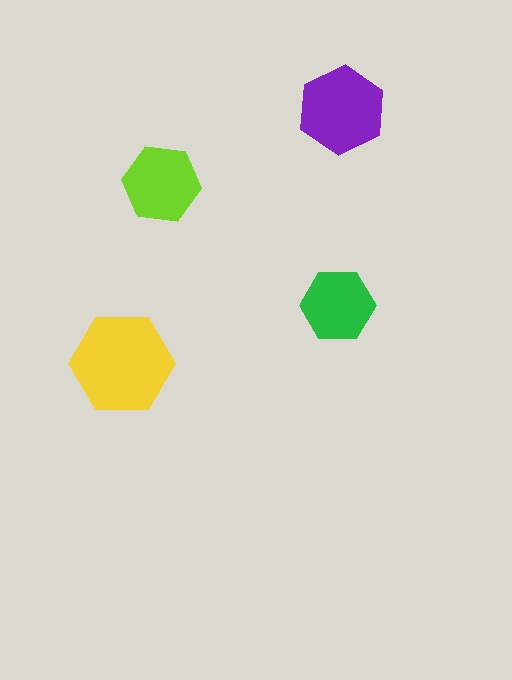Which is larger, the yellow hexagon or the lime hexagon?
The yellow one.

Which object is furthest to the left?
The yellow hexagon is leftmost.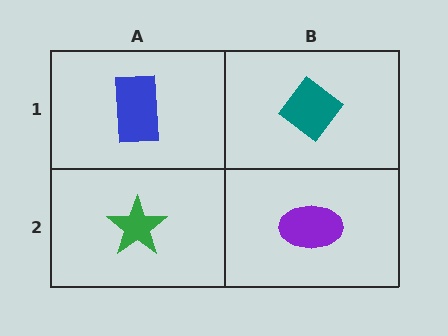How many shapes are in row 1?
2 shapes.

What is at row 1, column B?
A teal diamond.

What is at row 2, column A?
A green star.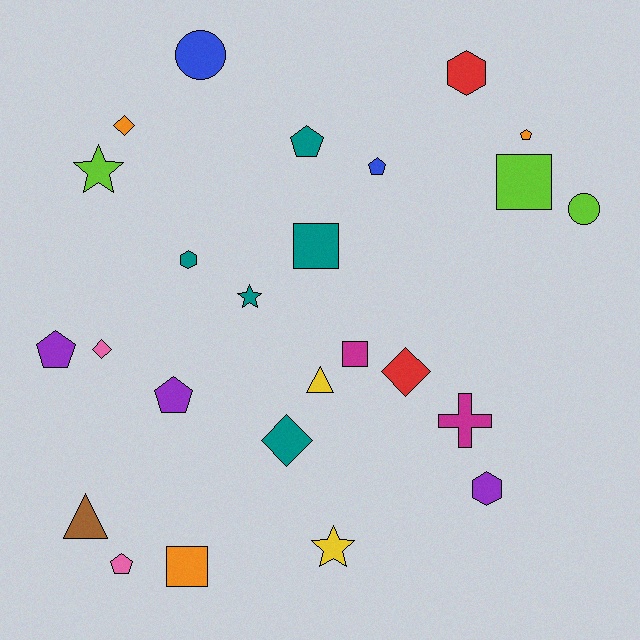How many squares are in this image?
There are 4 squares.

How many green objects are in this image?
There are no green objects.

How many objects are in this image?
There are 25 objects.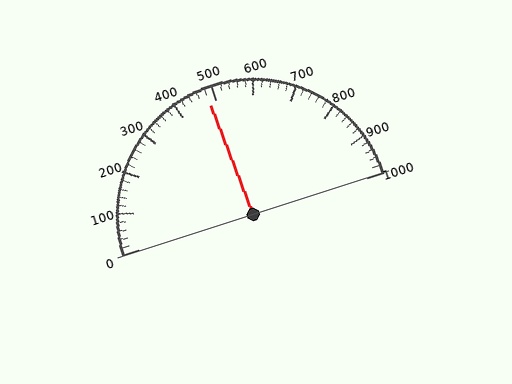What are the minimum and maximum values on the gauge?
The gauge ranges from 0 to 1000.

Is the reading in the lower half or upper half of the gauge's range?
The reading is in the lower half of the range (0 to 1000).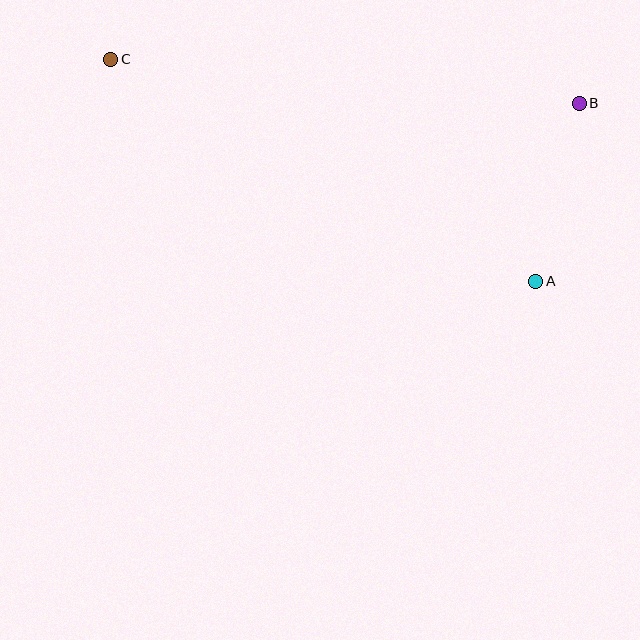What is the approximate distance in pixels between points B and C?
The distance between B and C is approximately 471 pixels.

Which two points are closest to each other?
Points A and B are closest to each other.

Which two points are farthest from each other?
Points A and C are farthest from each other.